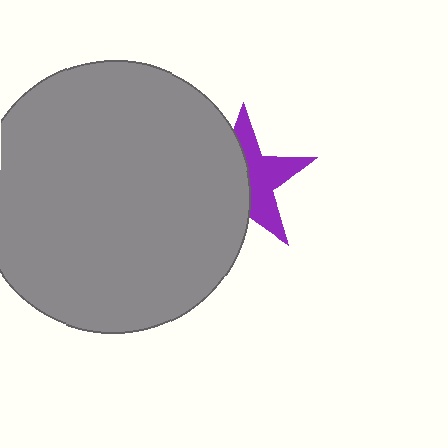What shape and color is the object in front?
The object in front is a gray circle.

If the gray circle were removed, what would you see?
You would see the complete purple star.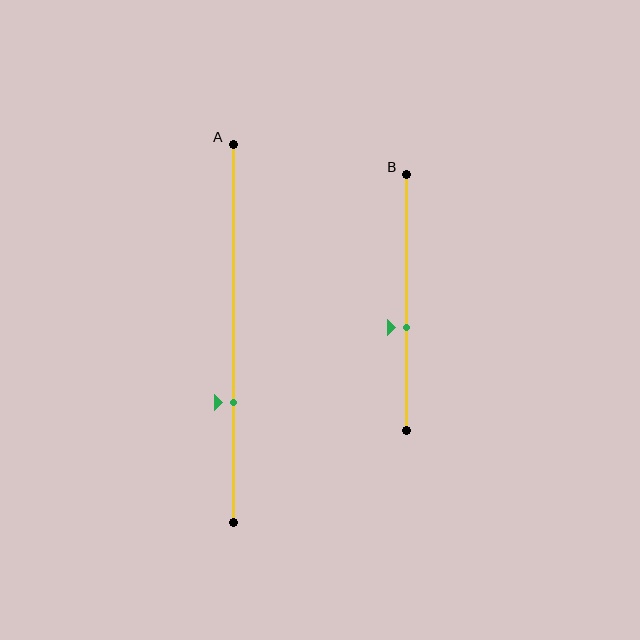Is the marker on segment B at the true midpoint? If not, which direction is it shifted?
No, the marker on segment B is shifted downward by about 10% of the segment length.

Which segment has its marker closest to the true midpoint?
Segment B has its marker closest to the true midpoint.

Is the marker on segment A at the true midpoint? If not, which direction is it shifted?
No, the marker on segment A is shifted downward by about 18% of the segment length.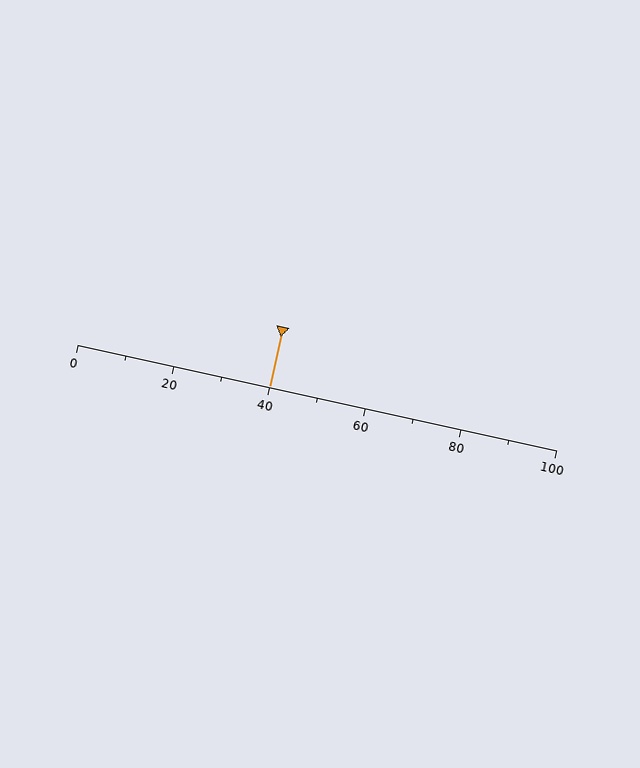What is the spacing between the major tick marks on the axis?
The major ticks are spaced 20 apart.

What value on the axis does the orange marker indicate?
The marker indicates approximately 40.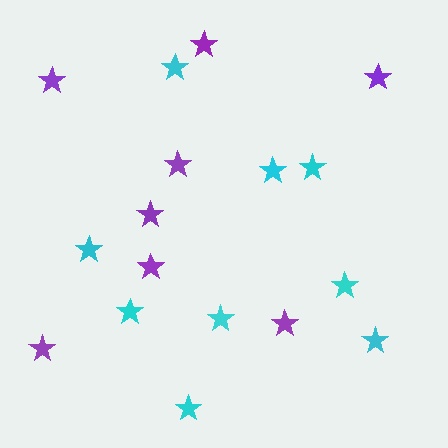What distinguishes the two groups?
There are 2 groups: one group of purple stars (8) and one group of cyan stars (9).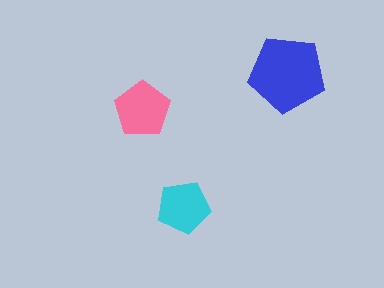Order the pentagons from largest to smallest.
the blue one, the pink one, the cyan one.